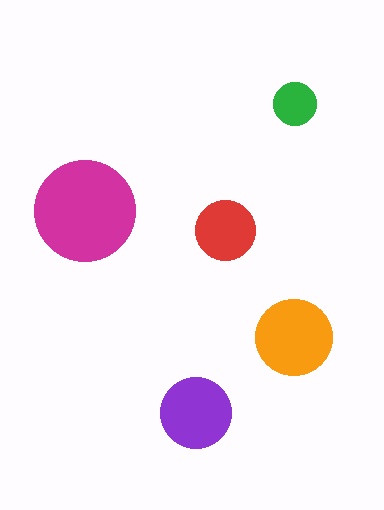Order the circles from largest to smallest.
the magenta one, the orange one, the purple one, the red one, the green one.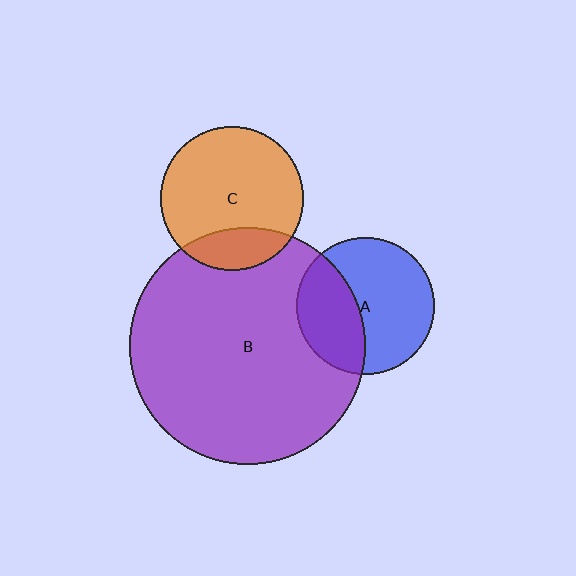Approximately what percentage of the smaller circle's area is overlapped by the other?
Approximately 20%.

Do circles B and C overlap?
Yes.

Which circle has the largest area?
Circle B (purple).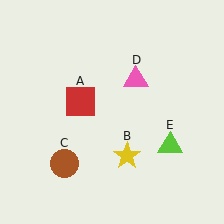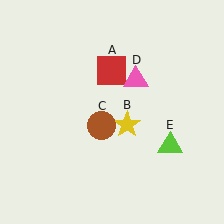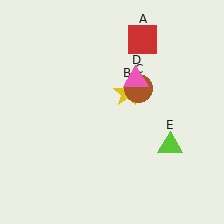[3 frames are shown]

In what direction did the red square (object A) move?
The red square (object A) moved up and to the right.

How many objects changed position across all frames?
3 objects changed position: red square (object A), yellow star (object B), brown circle (object C).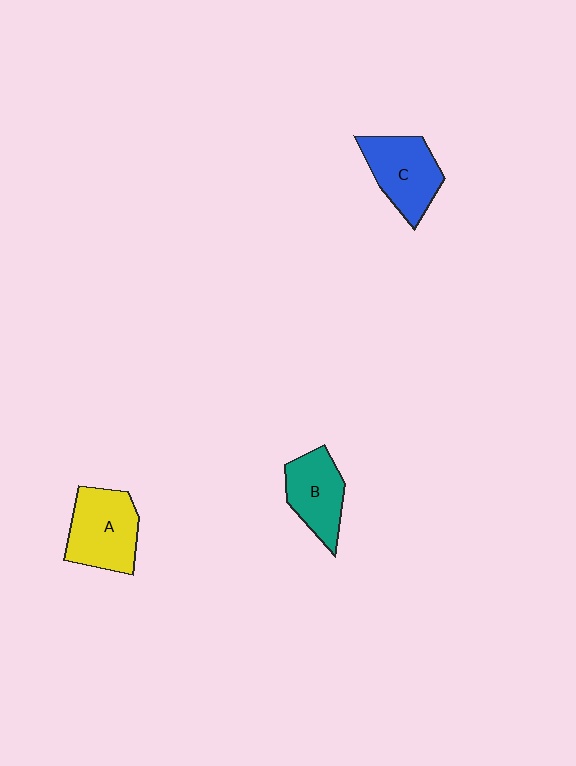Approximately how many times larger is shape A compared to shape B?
Approximately 1.3 times.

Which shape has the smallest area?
Shape B (teal).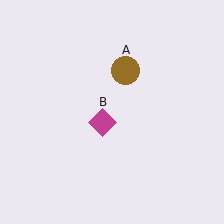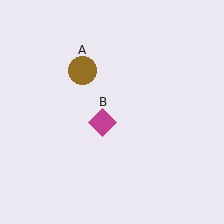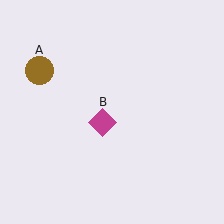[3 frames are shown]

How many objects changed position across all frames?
1 object changed position: brown circle (object A).